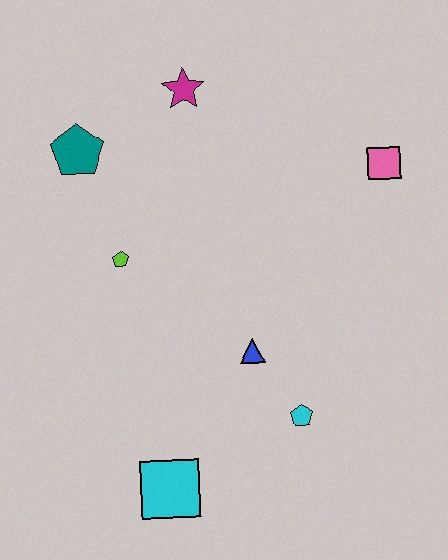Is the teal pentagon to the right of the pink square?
No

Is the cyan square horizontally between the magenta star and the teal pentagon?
Yes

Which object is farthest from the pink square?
The cyan square is farthest from the pink square.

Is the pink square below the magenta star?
Yes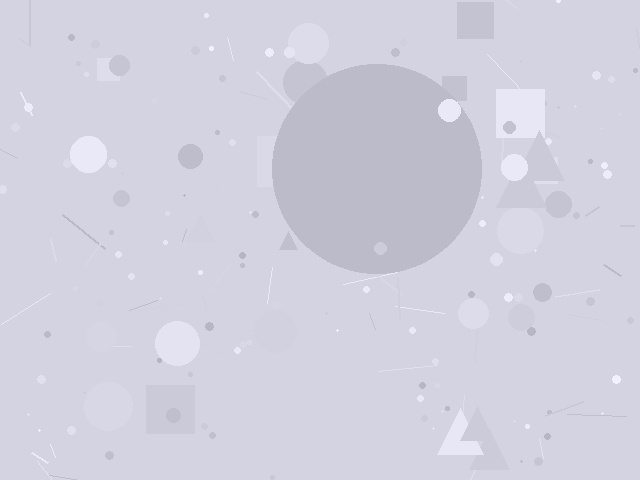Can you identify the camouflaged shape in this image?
The camouflaged shape is a circle.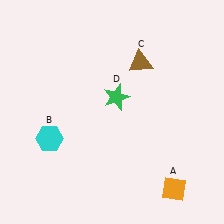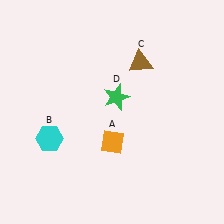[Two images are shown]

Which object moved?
The orange diamond (A) moved left.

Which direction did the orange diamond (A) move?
The orange diamond (A) moved left.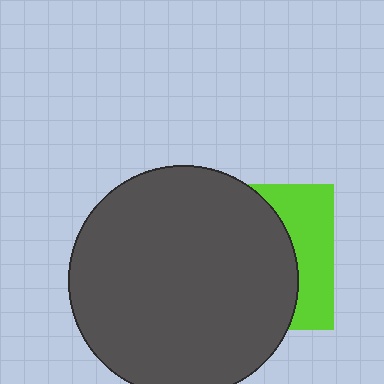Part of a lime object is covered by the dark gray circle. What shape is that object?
It is a square.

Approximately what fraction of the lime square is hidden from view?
Roughly 68% of the lime square is hidden behind the dark gray circle.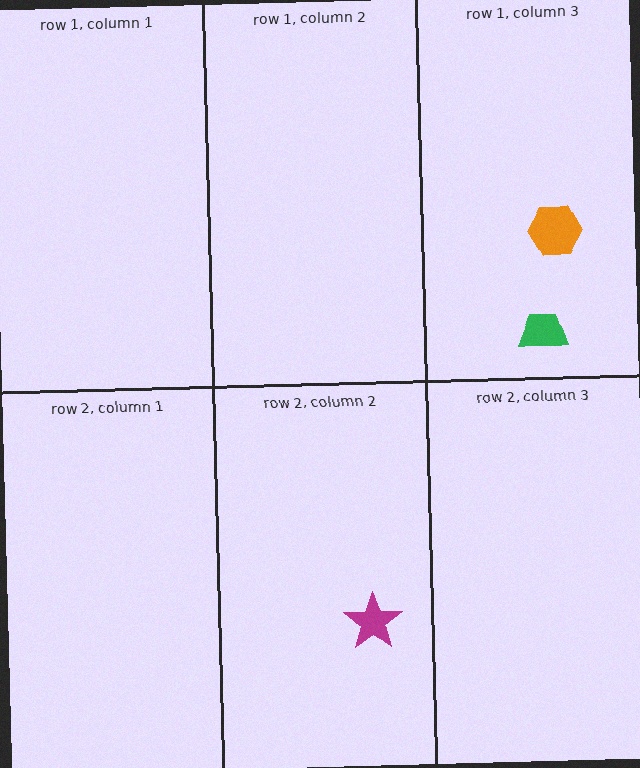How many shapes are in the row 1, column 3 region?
2.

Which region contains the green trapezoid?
The row 1, column 3 region.